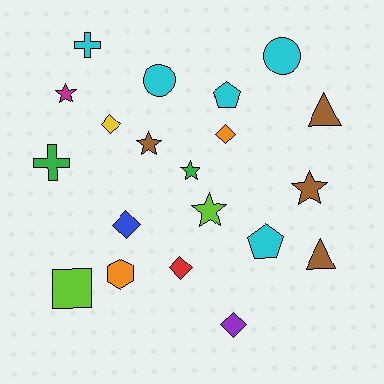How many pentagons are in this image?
There are 2 pentagons.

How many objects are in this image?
There are 20 objects.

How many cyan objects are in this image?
There are 5 cyan objects.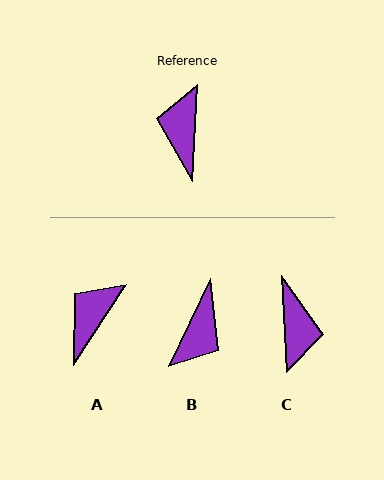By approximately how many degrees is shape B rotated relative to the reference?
Approximately 158 degrees counter-clockwise.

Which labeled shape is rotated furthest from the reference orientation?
C, about 174 degrees away.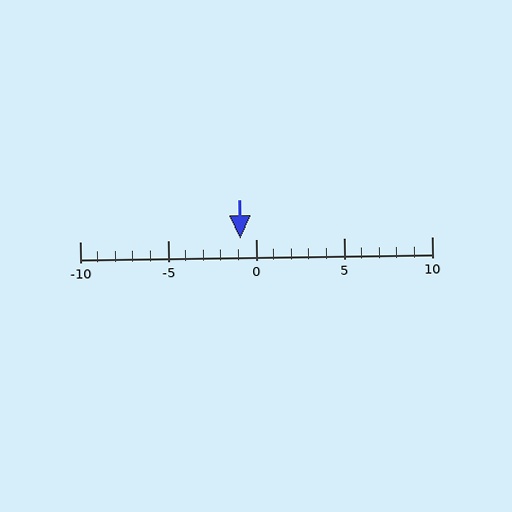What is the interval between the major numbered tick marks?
The major tick marks are spaced 5 units apart.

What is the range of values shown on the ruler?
The ruler shows values from -10 to 10.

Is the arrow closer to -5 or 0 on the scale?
The arrow is closer to 0.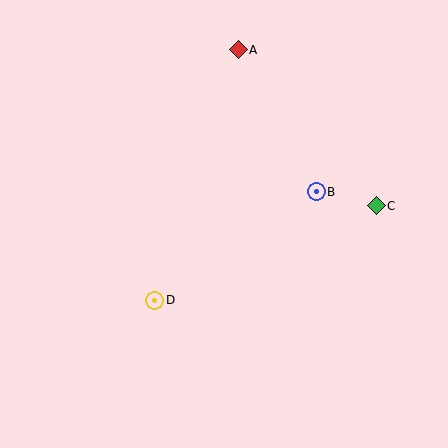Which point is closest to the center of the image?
Point B at (316, 192) is closest to the center.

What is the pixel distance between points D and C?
The distance between D and C is 241 pixels.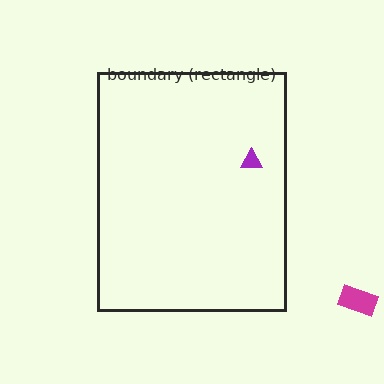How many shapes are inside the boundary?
1 inside, 1 outside.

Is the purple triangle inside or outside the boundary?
Inside.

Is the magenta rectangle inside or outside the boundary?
Outside.